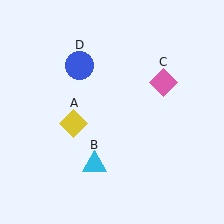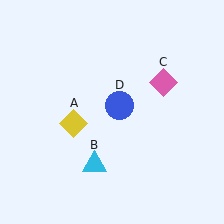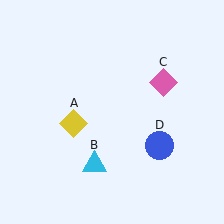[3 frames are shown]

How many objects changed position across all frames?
1 object changed position: blue circle (object D).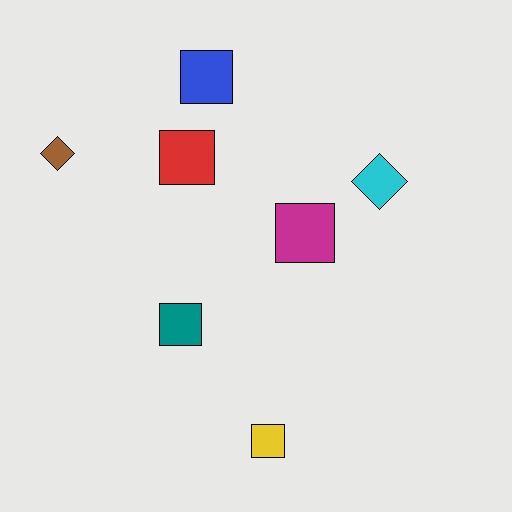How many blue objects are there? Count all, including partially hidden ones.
There is 1 blue object.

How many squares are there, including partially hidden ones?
There are 5 squares.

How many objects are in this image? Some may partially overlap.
There are 7 objects.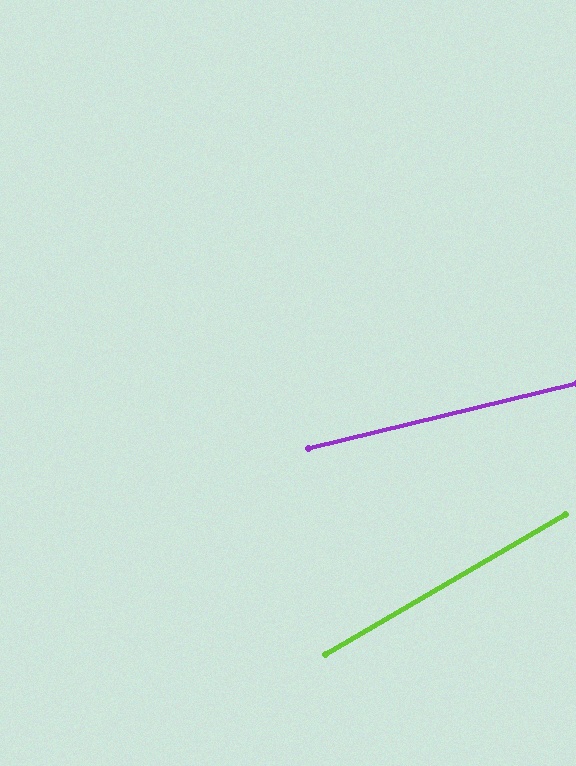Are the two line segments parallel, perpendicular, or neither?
Neither parallel nor perpendicular — they differ by about 17°.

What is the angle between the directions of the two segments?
Approximately 17 degrees.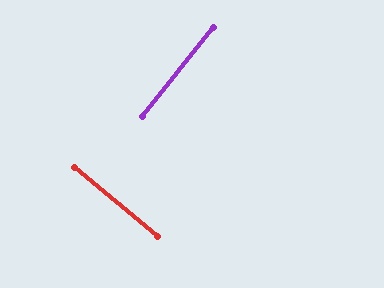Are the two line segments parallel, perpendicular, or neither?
Perpendicular — they meet at approximately 89°.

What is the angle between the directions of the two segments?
Approximately 89 degrees.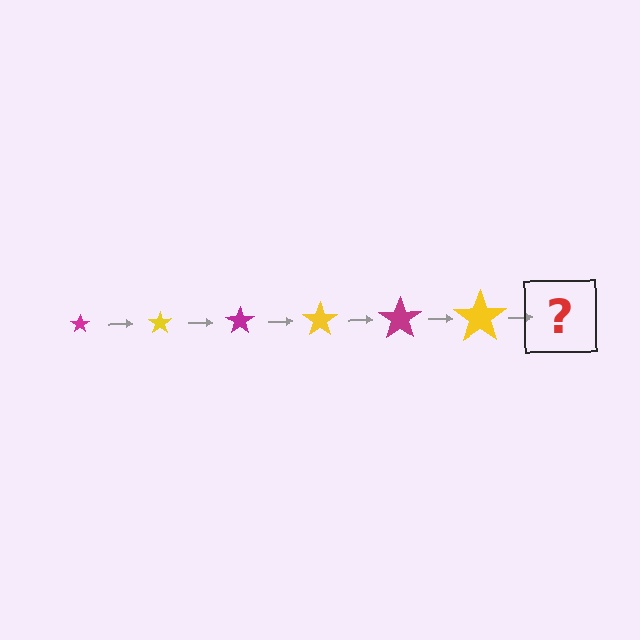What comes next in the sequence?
The next element should be a magenta star, larger than the previous one.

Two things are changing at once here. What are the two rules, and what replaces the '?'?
The two rules are that the star grows larger each step and the color cycles through magenta and yellow. The '?' should be a magenta star, larger than the previous one.